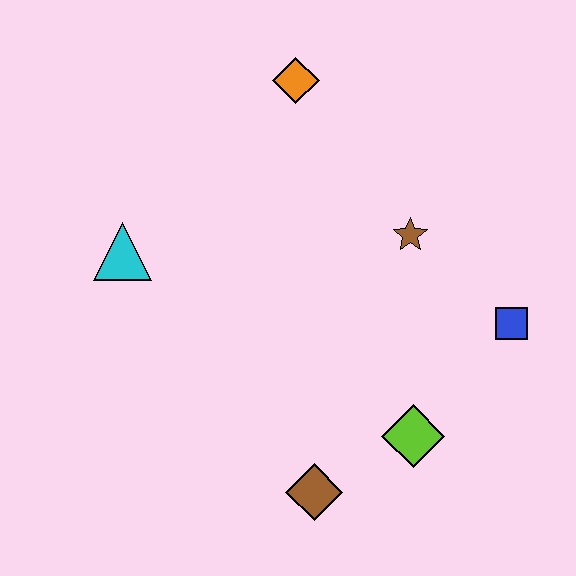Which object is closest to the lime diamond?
The brown diamond is closest to the lime diamond.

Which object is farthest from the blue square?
The cyan triangle is farthest from the blue square.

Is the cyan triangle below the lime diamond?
No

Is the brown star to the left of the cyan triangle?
No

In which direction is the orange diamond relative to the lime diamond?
The orange diamond is above the lime diamond.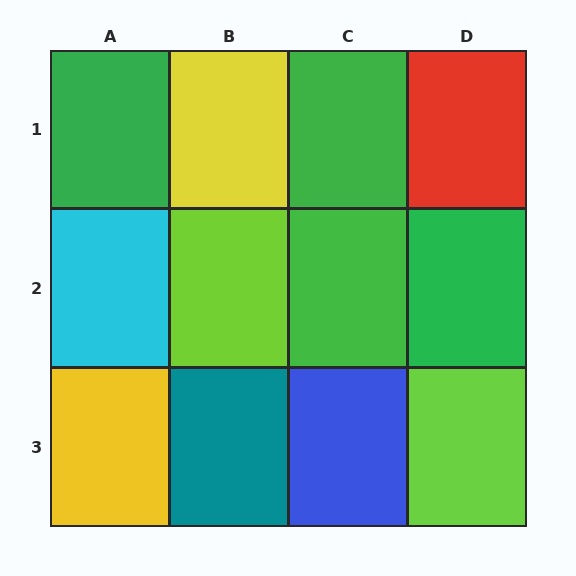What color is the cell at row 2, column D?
Green.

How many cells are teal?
1 cell is teal.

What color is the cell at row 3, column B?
Teal.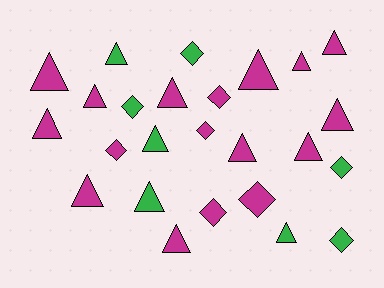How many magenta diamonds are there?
There are 5 magenta diamonds.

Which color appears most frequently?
Magenta, with 17 objects.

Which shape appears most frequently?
Triangle, with 16 objects.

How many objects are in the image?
There are 25 objects.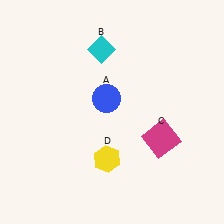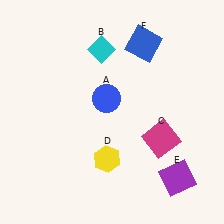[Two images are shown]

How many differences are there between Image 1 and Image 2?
There are 2 differences between the two images.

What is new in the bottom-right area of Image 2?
A purple square (E) was added in the bottom-right area of Image 2.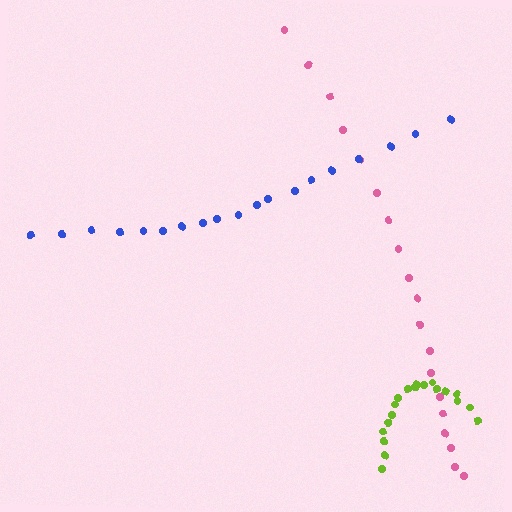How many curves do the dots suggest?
There are 3 distinct paths.